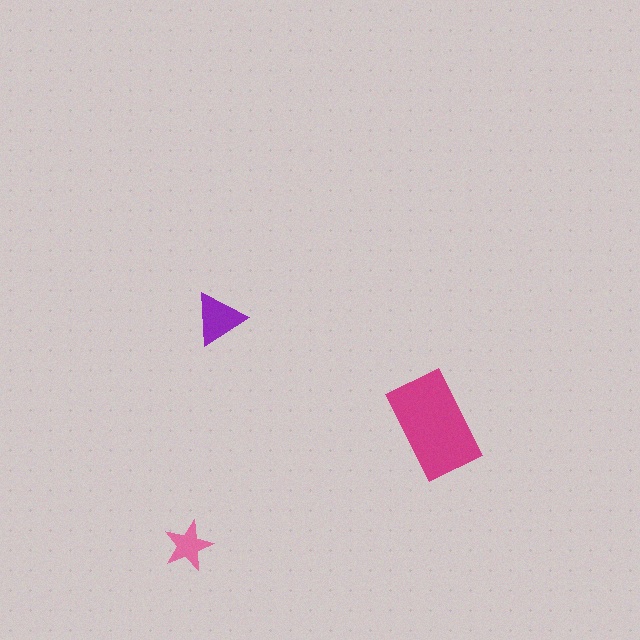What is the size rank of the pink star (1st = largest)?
3rd.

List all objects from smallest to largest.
The pink star, the purple triangle, the magenta rectangle.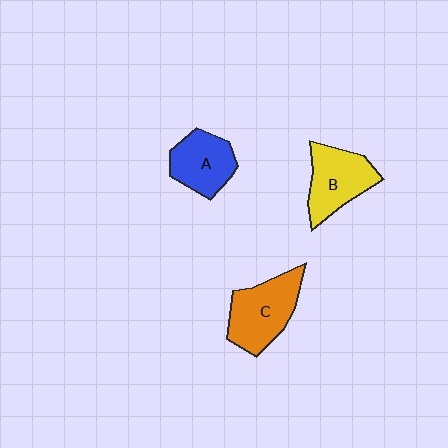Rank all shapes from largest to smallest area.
From largest to smallest: C (orange), B (yellow), A (blue).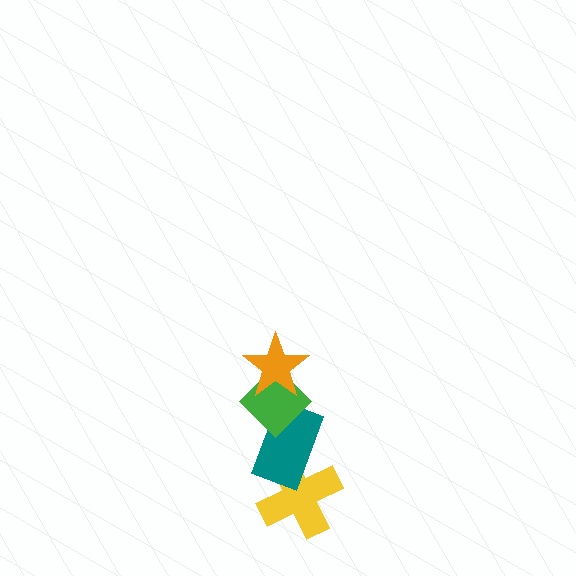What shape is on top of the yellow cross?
The teal rectangle is on top of the yellow cross.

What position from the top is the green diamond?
The green diamond is 2nd from the top.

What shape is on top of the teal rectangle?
The green diamond is on top of the teal rectangle.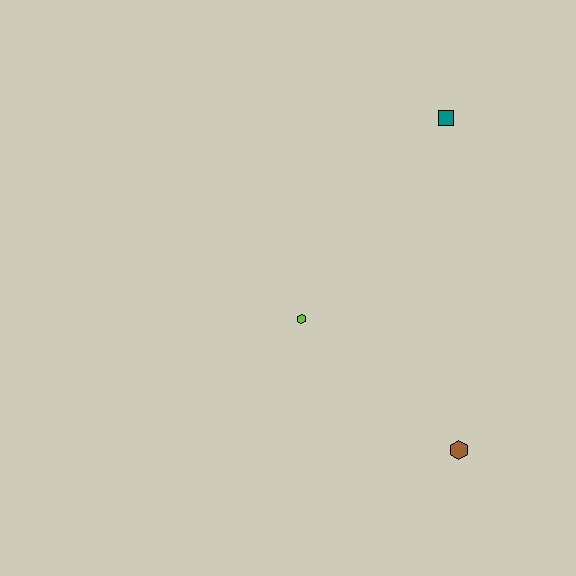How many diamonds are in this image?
There are no diamonds.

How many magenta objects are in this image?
There are no magenta objects.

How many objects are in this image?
There are 3 objects.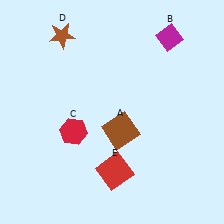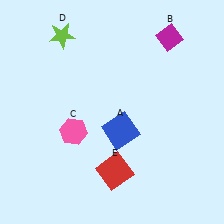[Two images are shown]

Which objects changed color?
A changed from brown to blue. C changed from red to pink. D changed from brown to lime.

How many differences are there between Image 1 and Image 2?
There are 3 differences between the two images.